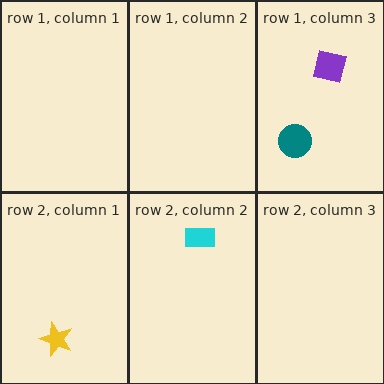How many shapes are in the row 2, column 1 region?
1.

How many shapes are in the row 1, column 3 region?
2.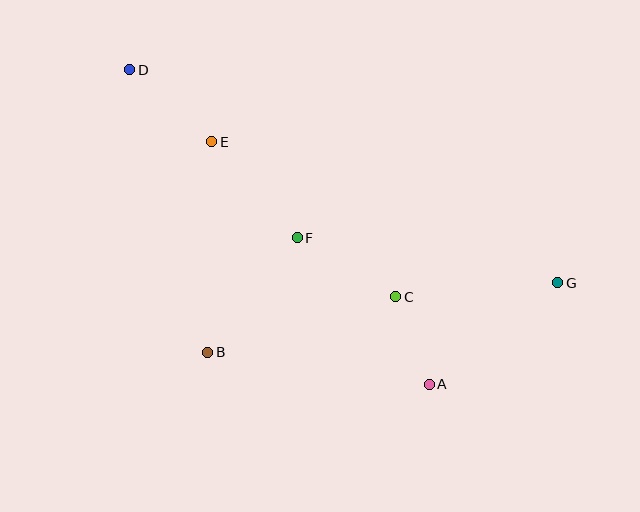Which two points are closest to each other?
Points A and C are closest to each other.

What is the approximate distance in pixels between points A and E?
The distance between A and E is approximately 326 pixels.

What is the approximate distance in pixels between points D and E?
The distance between D and E is approximately 109 pixels.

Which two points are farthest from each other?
Points D and G are farthest from each other.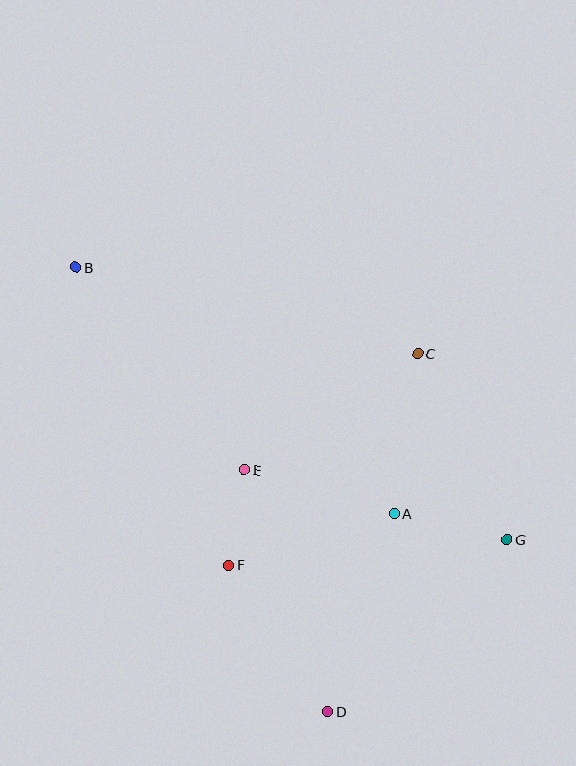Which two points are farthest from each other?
Points B and D are farthest from each other.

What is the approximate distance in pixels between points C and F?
The distance between C and F is approximately 283 pixels.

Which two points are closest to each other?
Points E and F are closest to each other.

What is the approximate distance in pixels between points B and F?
The distance between B and F is approximately 335 pixels.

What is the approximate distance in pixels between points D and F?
The distance between D and F is approximately 176 pixels.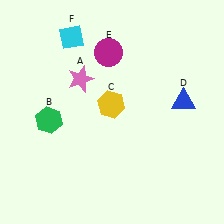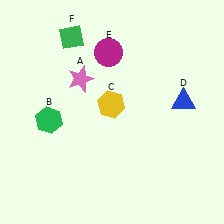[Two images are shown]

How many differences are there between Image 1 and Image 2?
There is 1 difference between the two images.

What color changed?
The diamond (F) changed from cyan in Image 1 to green in Image 2.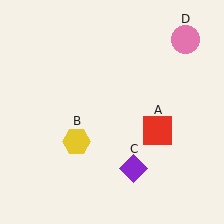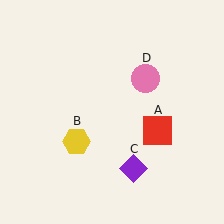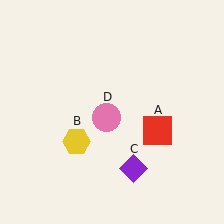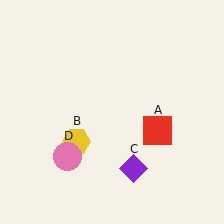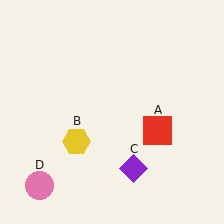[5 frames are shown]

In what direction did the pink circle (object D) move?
The pink circle (object D) moved down and to the left.